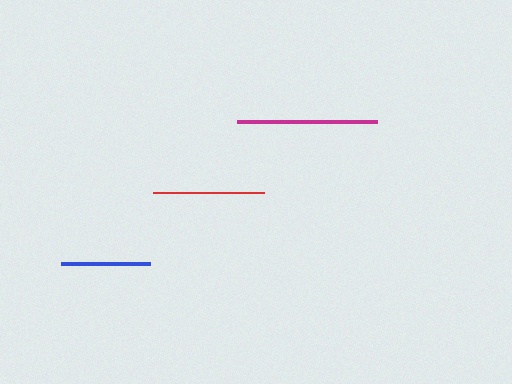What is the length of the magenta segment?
The magenta segment is approximately 140 pixels long.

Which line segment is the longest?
The magenta line is the longest at approximately 140 pixels.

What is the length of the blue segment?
The blue segment is approximately 90 pixels long.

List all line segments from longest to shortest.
From longest to shortest: magenta, red, blue.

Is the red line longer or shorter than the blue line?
The red line is longer than the blue line.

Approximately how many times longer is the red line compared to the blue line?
The red line is approximately 1.2 times the length of the blue line.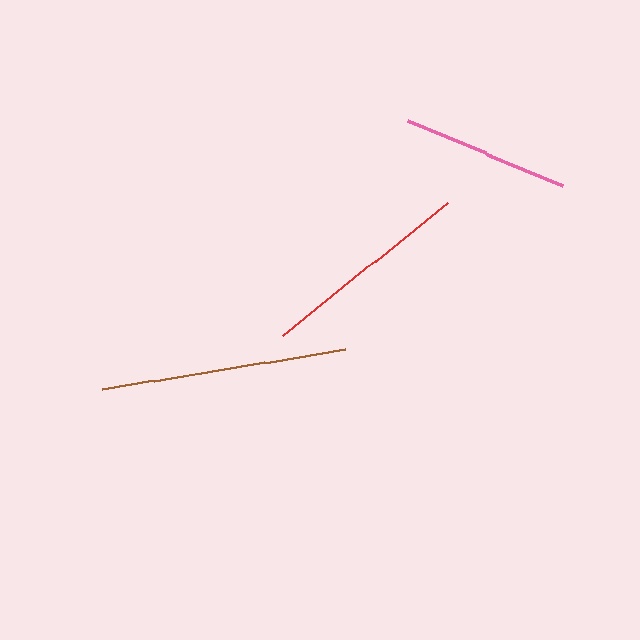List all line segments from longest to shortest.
From longest to shortest: brown, red, pink.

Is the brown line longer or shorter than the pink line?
The brown line is longer than the pink line.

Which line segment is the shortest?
The pink line is the shortest at approximately 168 pixels.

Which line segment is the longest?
The brown line is the longest at approximately 245 pixels.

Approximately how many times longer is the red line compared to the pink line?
The red line is approximately 1.3 times the length of the pink line.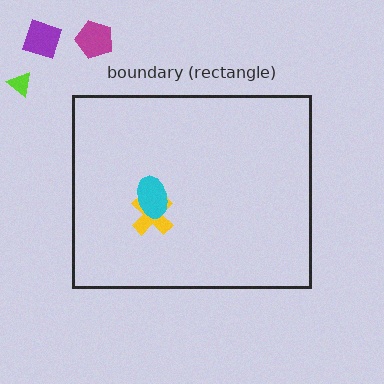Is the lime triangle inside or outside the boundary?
Outside.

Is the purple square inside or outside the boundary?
Outside.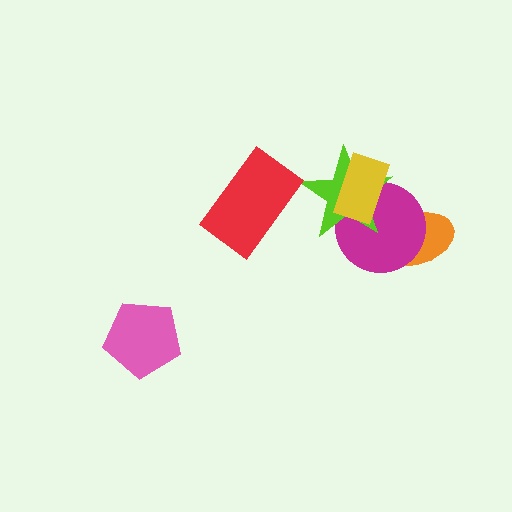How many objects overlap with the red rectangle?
0 objects overlap with the red rectangle.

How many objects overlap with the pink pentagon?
0 objects overlap with the pink pentagon.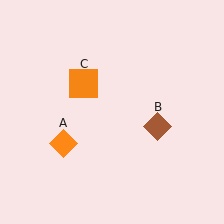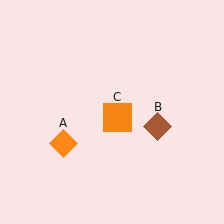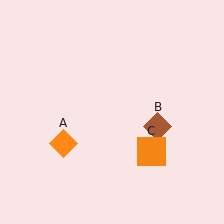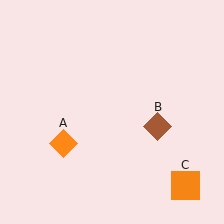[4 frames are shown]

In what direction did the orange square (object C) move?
The orange square (object C) moved down and to the right.